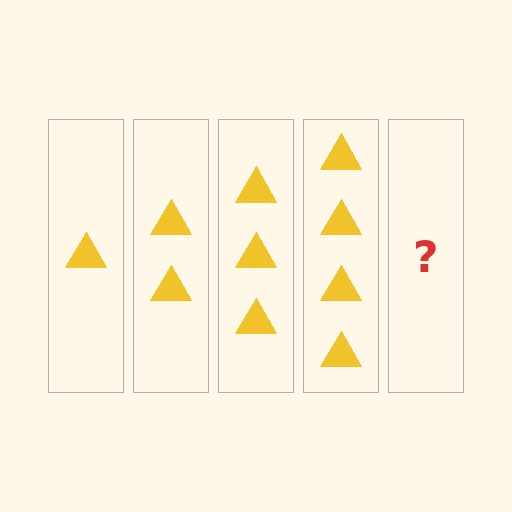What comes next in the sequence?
The next element should be 5 triangles.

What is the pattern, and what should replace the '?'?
The pattern is that each step adds one more triangle. The '?' should be 5 triangles.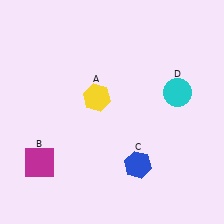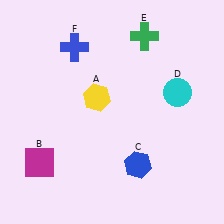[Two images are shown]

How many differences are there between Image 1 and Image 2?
There are 2 differences between the two images.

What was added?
A green cross (E), a blue cross (F) were added in Image 2.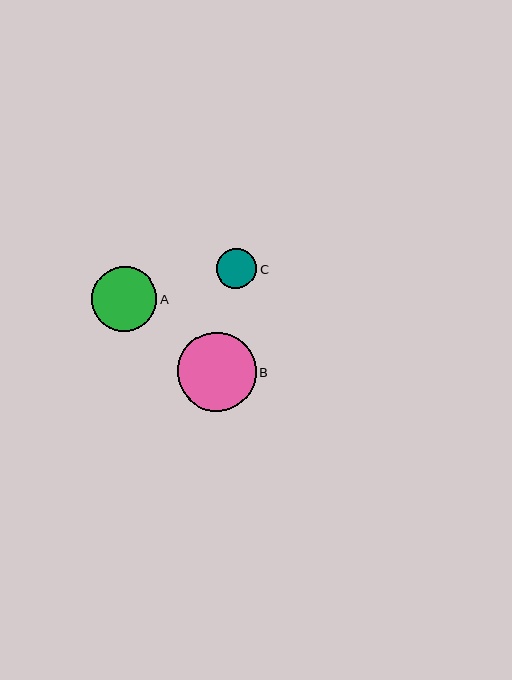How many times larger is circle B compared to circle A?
Circle B is approximately 1.2 times the size of circle A.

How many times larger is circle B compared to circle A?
Circle B is approximately 1.2 times the size of circle A.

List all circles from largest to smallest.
From largest to smallest: B, A, C.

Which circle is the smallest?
Circle C is the smallest with a size of approximately 40 pixels.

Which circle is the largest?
Circle B is the largest with a size of approximately 79 pixels.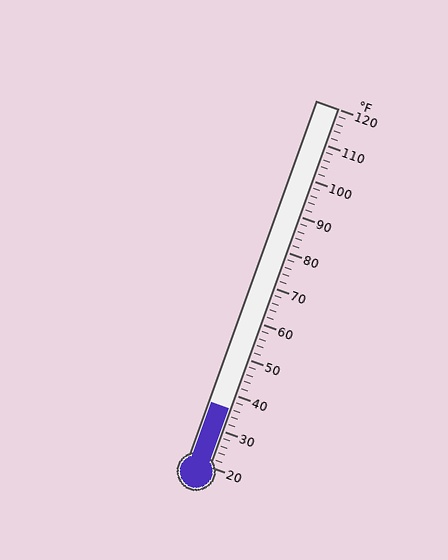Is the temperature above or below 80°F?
The temperature is below 80°F.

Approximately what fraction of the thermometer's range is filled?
The thermometer is filled to approximately 15% of its range.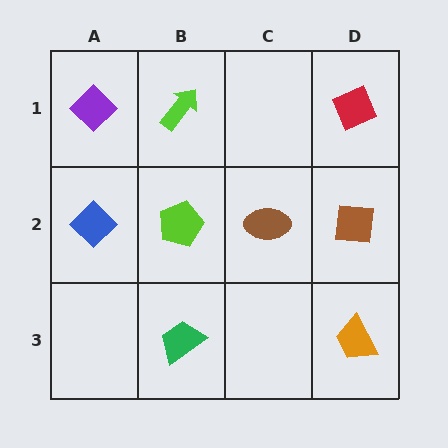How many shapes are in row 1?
3 shapes.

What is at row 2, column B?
A lime pentagon.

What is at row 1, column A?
A purple diamond.